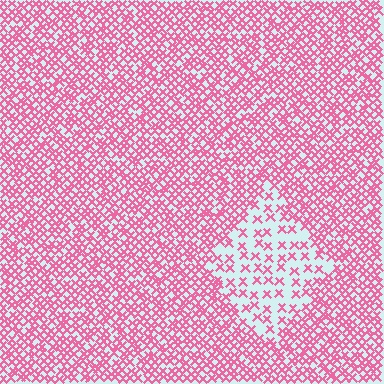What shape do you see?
I see a diamond.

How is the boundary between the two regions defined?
The boundary is defined by a change in element density (approximately 2.5x ratio). All elements are the same color, size, and shape.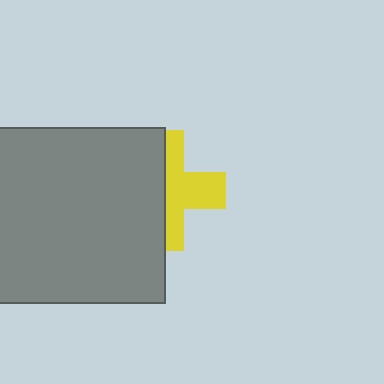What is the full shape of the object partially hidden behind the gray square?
The partially hidden object is a yellow cross.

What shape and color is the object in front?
The object in front is a gray square.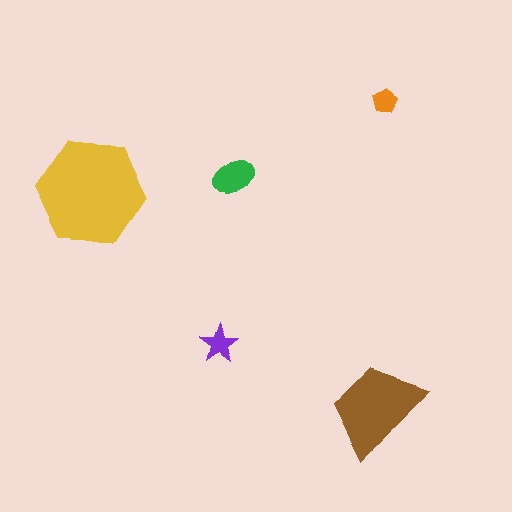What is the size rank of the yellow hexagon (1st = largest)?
1st.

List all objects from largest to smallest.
The yellow hexagon, the brown trapezoid, the green ellipse, the purple star, the orange pentagon.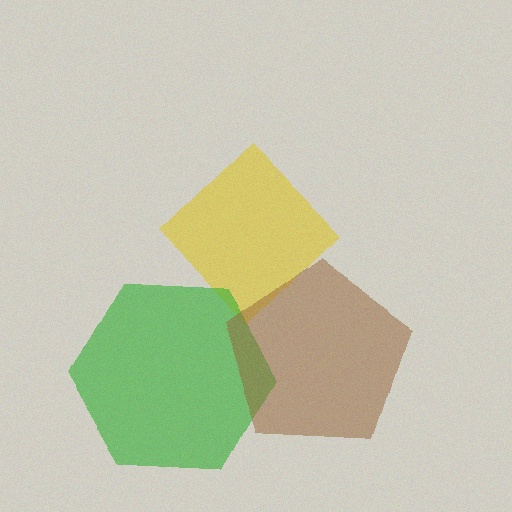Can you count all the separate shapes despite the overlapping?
Yes, there are 3 separate shapes.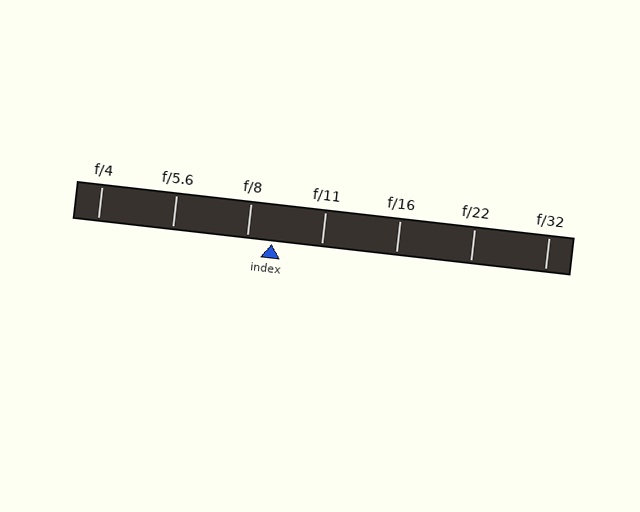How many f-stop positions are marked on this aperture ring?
There are 7 f-stop positions marked.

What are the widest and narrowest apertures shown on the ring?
The widest aperture shown is f/4 and the narrowest is f/32.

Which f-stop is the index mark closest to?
The index mark is closest to f/8.